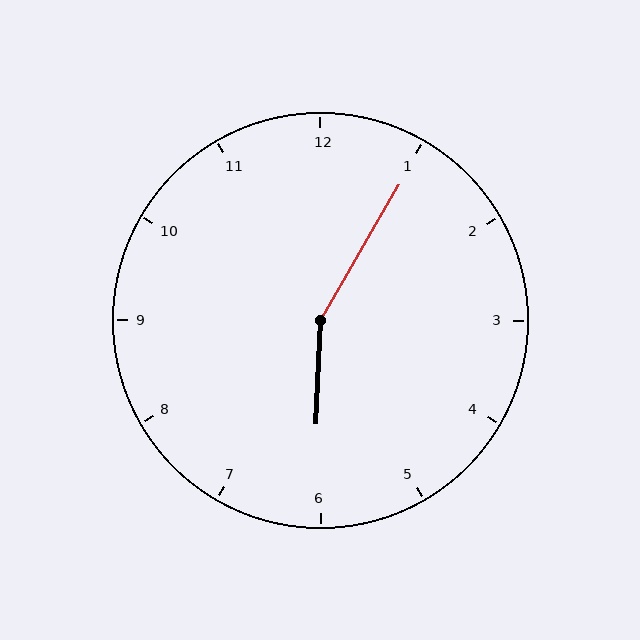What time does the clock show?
6:05.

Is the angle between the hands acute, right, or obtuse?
It is obtuse.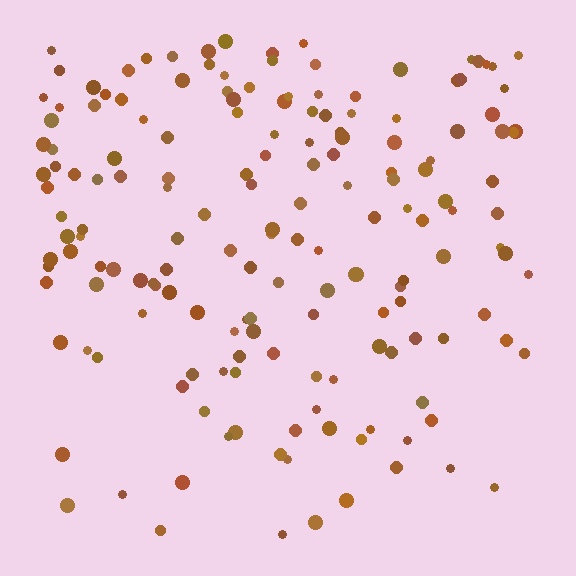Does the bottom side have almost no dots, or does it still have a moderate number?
Still a moderate number, just noticeably fewer than the top.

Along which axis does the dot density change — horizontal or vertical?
Vertical.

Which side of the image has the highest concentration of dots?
The top.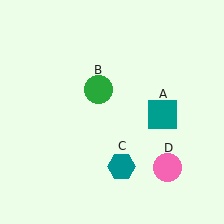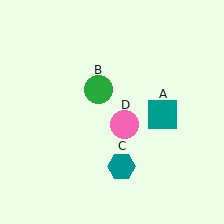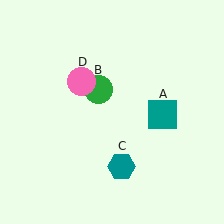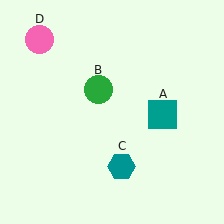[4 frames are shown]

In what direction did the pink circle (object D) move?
The pink circle (object D) moved up and to the left.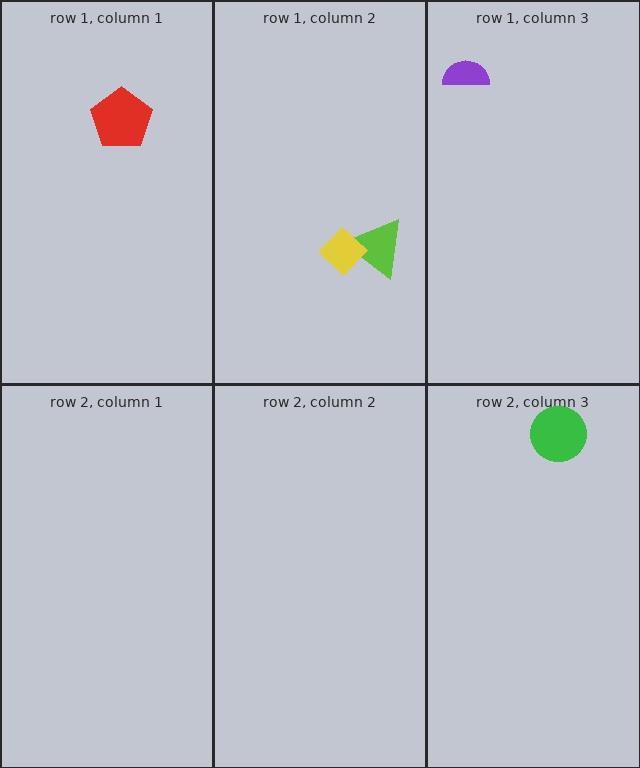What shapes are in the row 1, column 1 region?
The red pentagon.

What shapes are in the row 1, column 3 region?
The purple semicircle.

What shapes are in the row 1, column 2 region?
The lime triangle, the yellow diamond.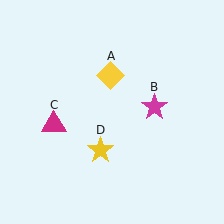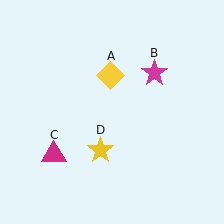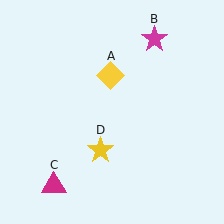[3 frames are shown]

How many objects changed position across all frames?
2 objects changed position: magenta star (object B), magenta triangle (object C).